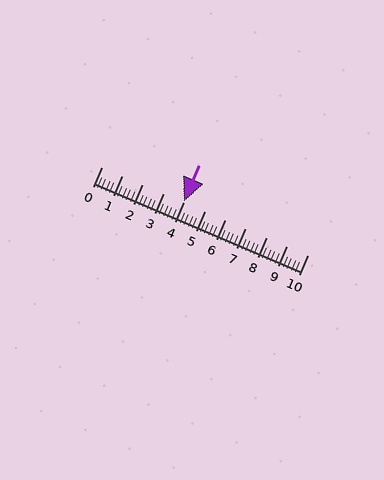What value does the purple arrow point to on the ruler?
The purple arrow points to approximately 4.0.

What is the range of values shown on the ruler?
The ruler shows values from 0 to 10.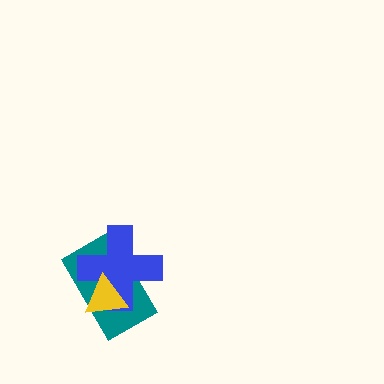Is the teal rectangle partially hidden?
Yes, it is partially covered by another shape.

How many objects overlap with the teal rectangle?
2 objects overlap with the teal rectangle.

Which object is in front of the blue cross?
The yellow triangle is in front of the blue cross.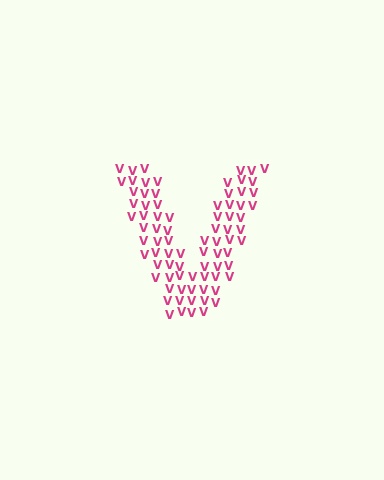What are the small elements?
The small elements are letter V's.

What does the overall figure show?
The overall figure shows the letter V.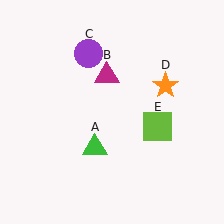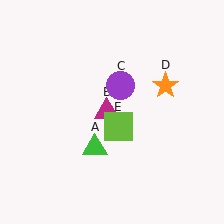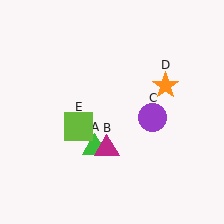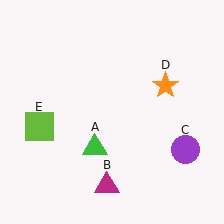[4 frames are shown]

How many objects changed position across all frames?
3 objects changed position: magenta triangle (object B), purple circle (object C), lime square (object E).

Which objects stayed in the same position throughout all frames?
Green triangle (object A) and orange star (object D) remained stationary.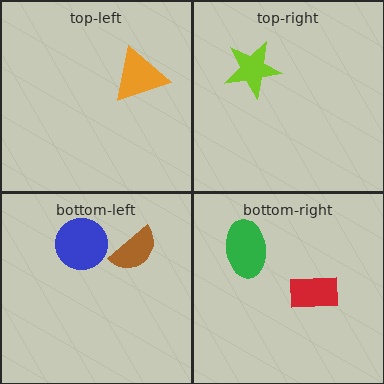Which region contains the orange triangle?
The top-left region.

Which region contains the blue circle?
The bottom-left region.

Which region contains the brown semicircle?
The bottom-left region.